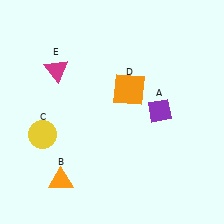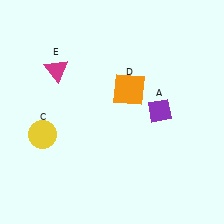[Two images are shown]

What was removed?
The orange triangle (B) was removed in Image 2.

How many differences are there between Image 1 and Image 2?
There is 1 difference between the two images.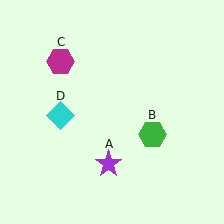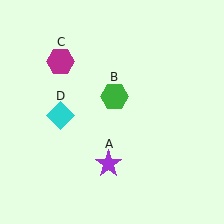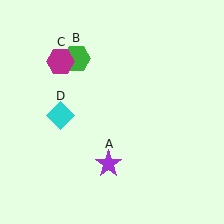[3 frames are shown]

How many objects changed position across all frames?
1 object changed position: green hexagon (object B).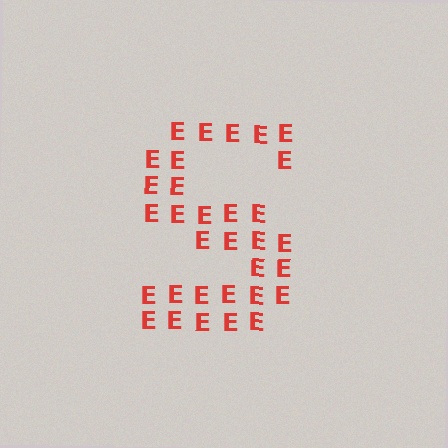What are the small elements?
The small elements are letter E's.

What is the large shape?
The large shape is the letter S.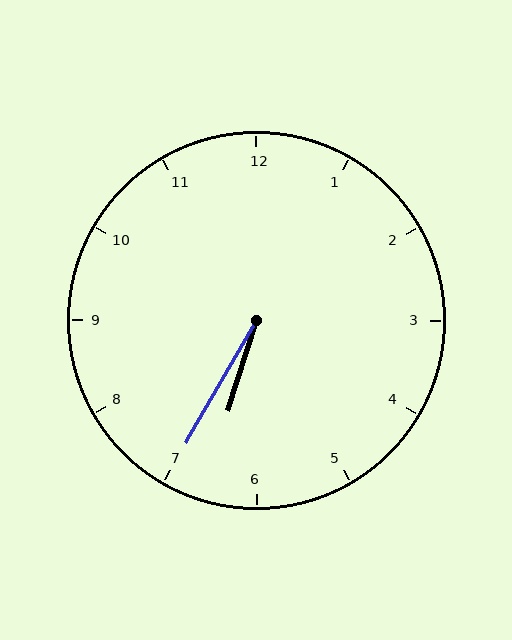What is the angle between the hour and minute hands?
Approximately 12 degrees.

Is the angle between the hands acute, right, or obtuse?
It is acute.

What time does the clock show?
6:35.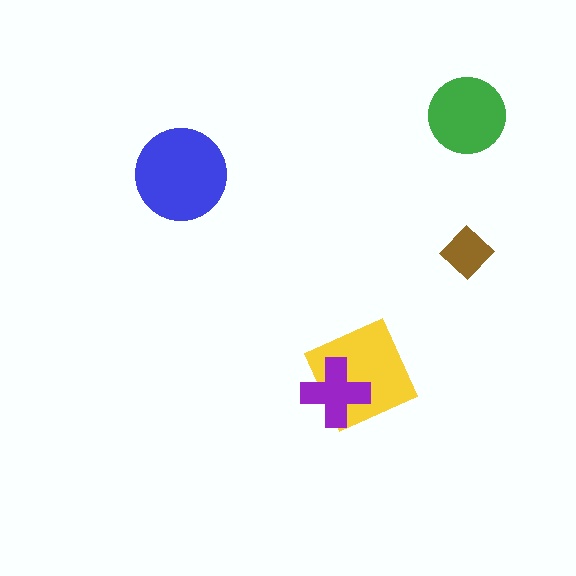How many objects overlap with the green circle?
0 objects overlap with the green circle.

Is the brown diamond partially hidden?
No, no other shape covers it.